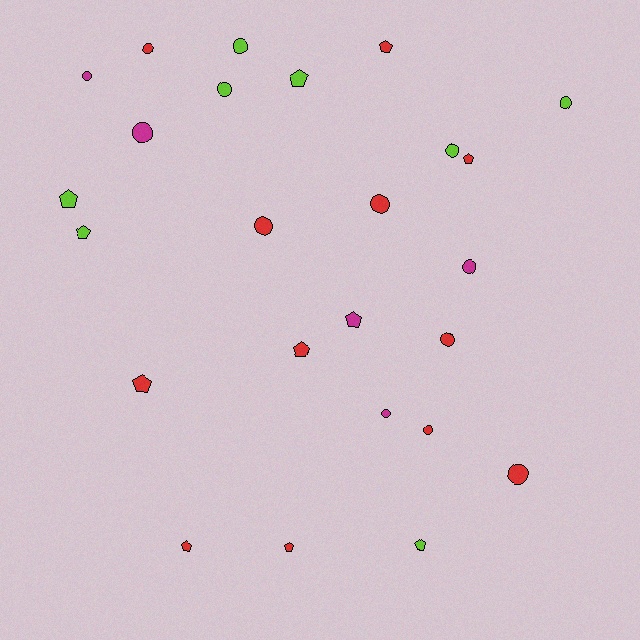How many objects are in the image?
There are 25 objects.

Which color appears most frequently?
Red, with 12 objects.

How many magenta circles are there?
There are 4 magenta circles.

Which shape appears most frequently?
Circle, with 14 objects.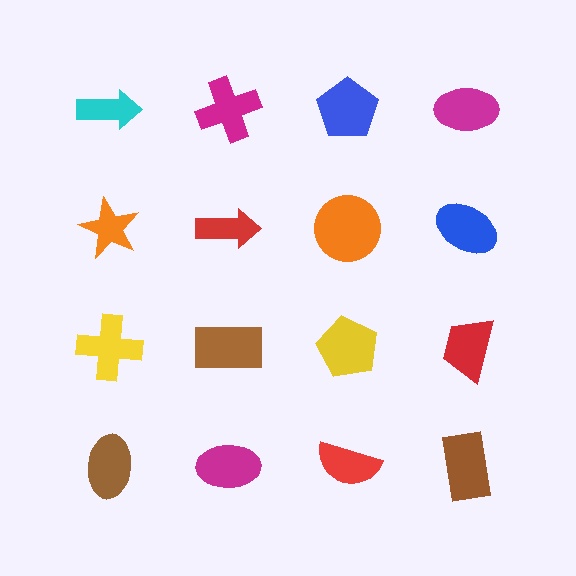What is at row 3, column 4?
A red trapezoid.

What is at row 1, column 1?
A cyan arrow.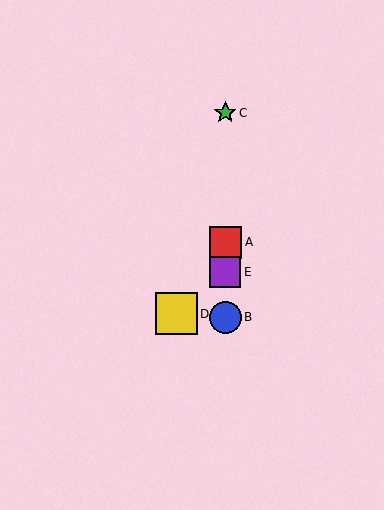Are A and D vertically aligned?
No, A is at x≈225 and D is at x≈176.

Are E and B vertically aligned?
Yes, both are at x≈225.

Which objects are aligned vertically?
Objects A, B, C, E are aligned vertically.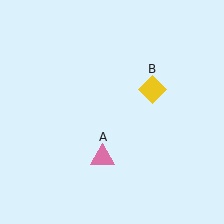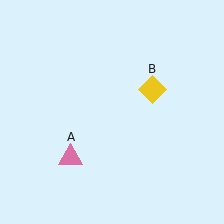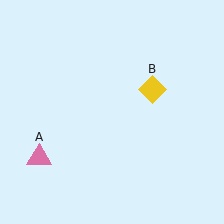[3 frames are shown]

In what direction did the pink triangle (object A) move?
The pink triangle (object A) moved left.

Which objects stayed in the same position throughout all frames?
Yellow diamond (object B) remained stationary.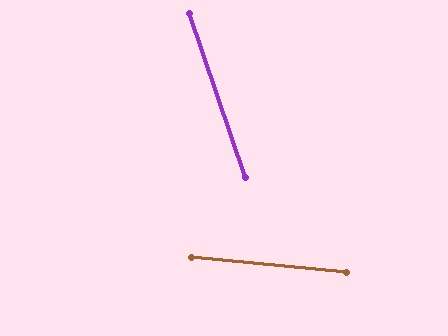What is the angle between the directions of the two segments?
Approximately 66 degrees.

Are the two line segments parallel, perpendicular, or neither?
Neither parallel nor perpendicular — they differ by about 66°.